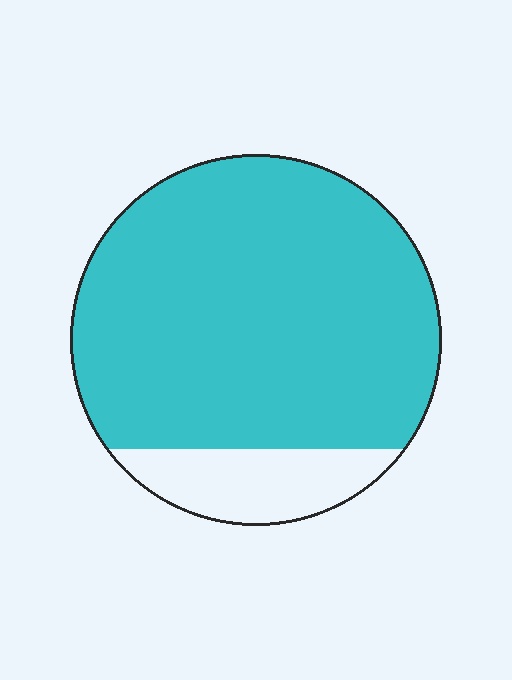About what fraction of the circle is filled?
About five sixths (5/6).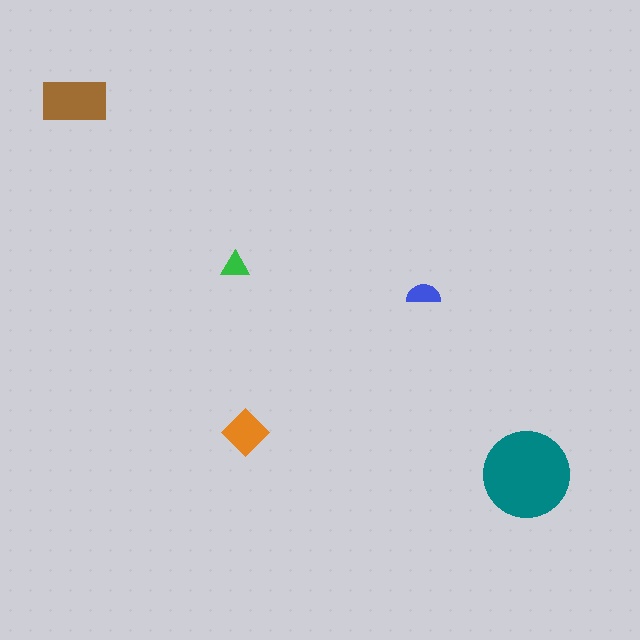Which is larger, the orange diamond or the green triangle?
The orange diamond.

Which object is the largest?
The teal circle.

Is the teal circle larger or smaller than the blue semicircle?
Larger.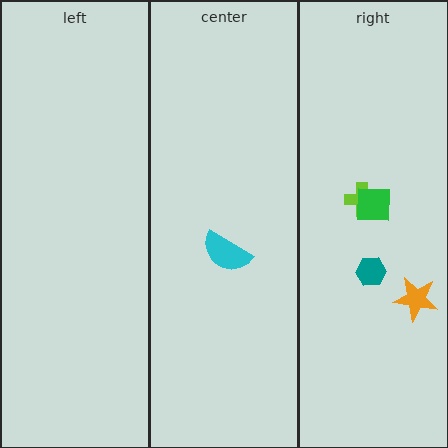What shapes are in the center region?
The cyan semicircle.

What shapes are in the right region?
The teal hexagon, the orange star, the lime cross, the green square.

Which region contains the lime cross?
The right region.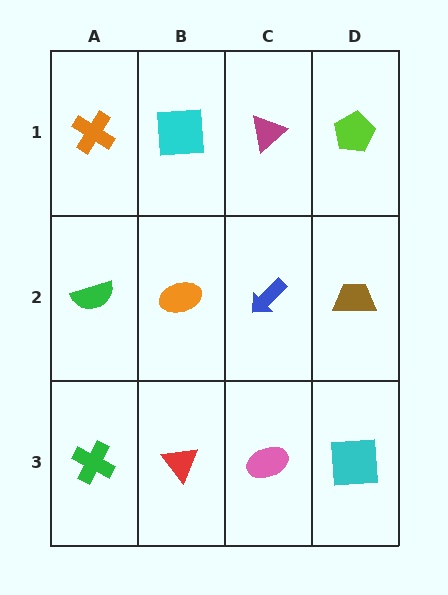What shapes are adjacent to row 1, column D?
A brown trapezoid (row 2, column D), a magenta triangle (row 1, column C).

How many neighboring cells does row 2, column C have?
4.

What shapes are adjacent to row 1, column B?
An orange ellipse (row 2, column B), an orange cross (row 1, column A), a magenta triangle (row 1, column C).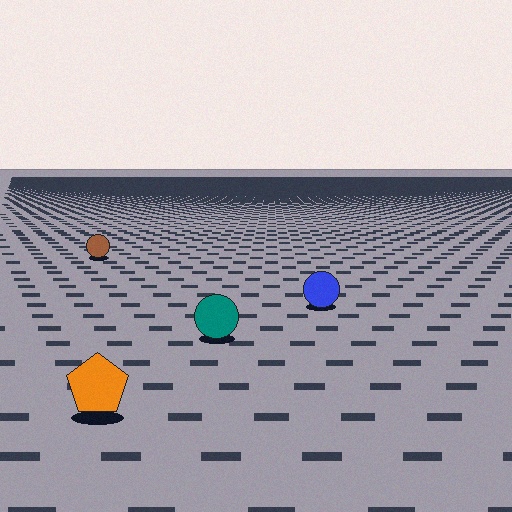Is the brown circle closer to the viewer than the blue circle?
No. The blue circle is closer — you can tell from the texture gradient: the ground texture is coarser near it.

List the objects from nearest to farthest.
From nearest to farthest: the orange pentagon, the teal circle, the blue circle, the brown circle.